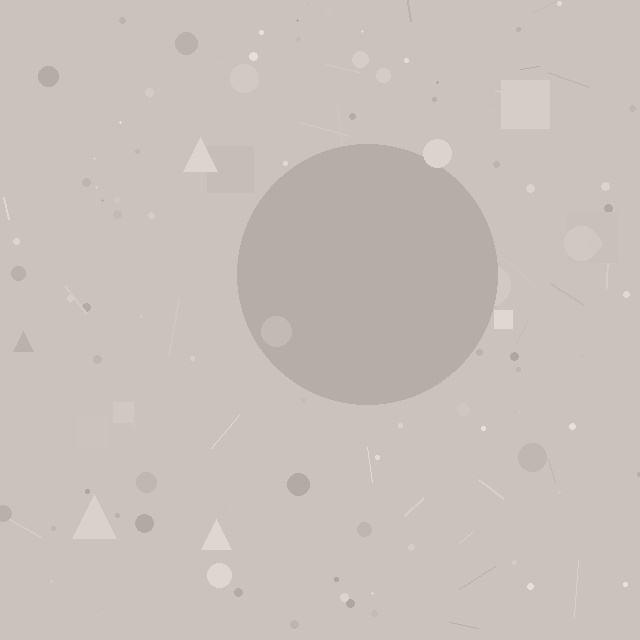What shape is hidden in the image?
A circle is hidden in the image.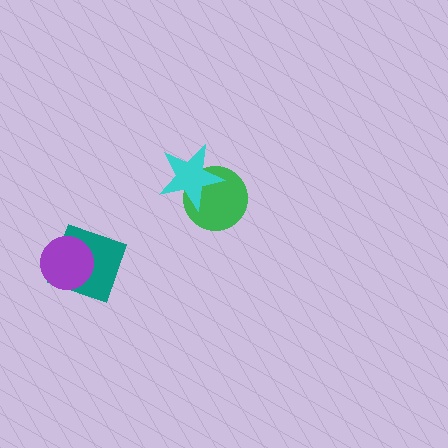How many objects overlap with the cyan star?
1 object overlaps with the cyan star.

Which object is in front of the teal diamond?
The purple circle is in front of the teal diamond.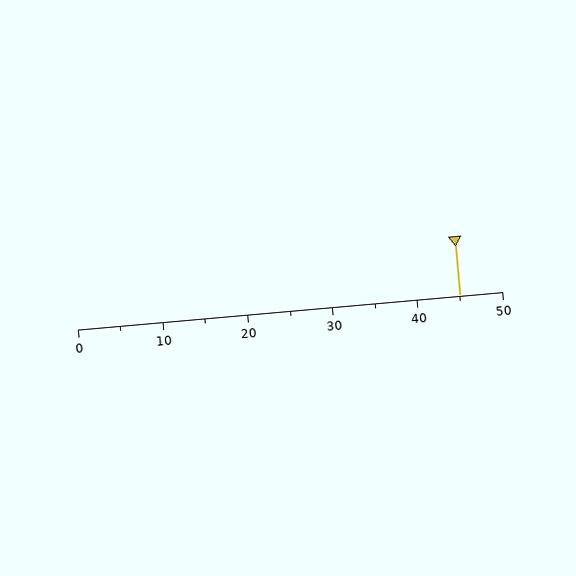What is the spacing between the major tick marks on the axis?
The major ticks are spaced 10 apart.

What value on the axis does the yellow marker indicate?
The marker indicates approximately 45.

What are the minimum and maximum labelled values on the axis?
The axis runs from 0 to 50.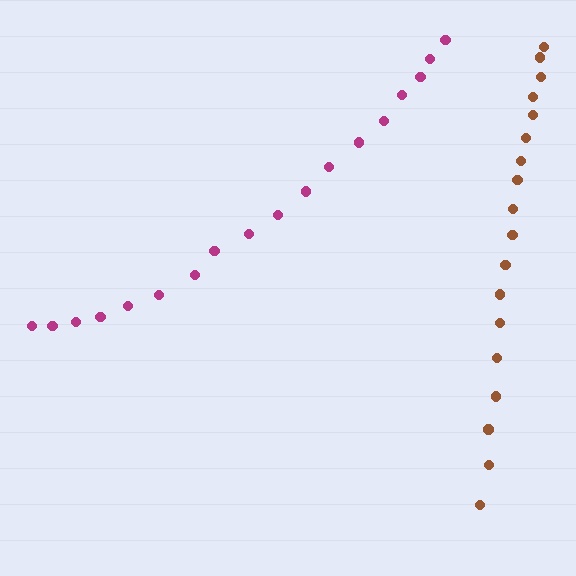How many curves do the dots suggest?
There are 2 distinct paths.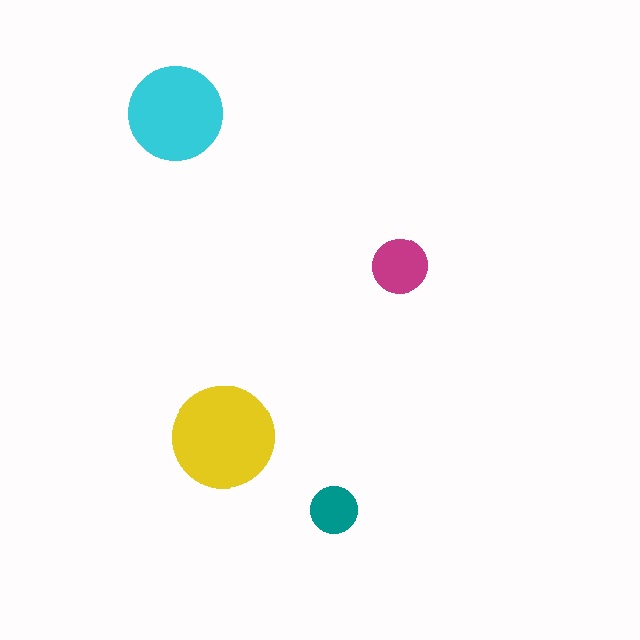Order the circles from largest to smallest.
the yellow one, the cyan one, the magenta one, the teal one.